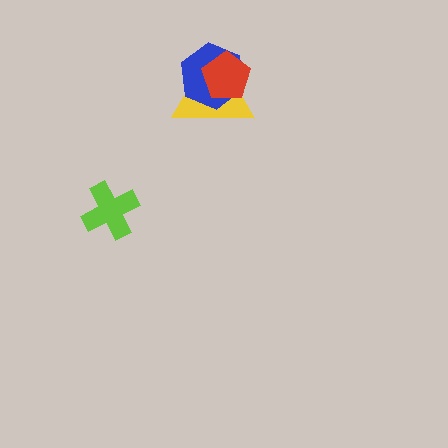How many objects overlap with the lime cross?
0 objects overlap with the lime cross.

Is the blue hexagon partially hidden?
Yes, it is partially covered by another shape.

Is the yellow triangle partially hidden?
Yes, it is partially covered by another shape.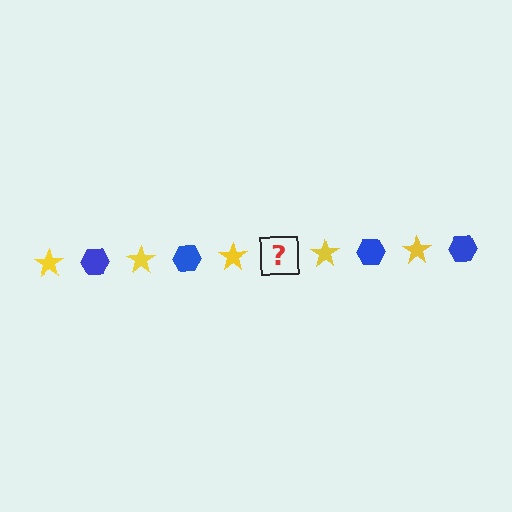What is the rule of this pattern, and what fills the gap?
The rule is that the pattern alternates between yellow star and blue hexagon. The gap should be filled with a blue hexagon.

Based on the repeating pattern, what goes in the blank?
The blank should be a blue hexagon.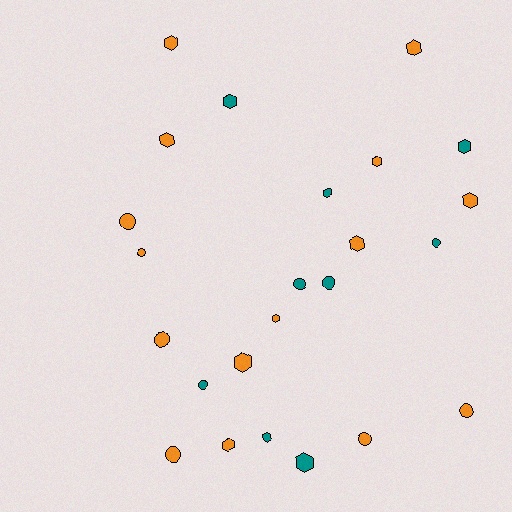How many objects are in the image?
There are 24 objects.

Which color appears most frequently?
Orange, with 15 objects.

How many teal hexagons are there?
There are 5 teal hexagons.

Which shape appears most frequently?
Hexagon, with 14 objects.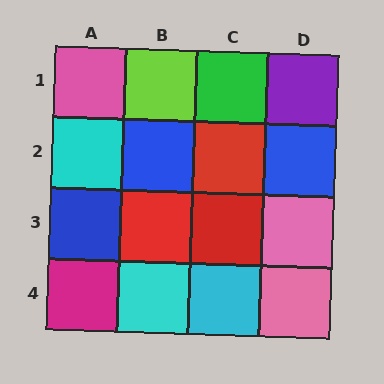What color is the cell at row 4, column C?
Cyan.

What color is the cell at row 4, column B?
Cyan.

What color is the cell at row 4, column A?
Magenta.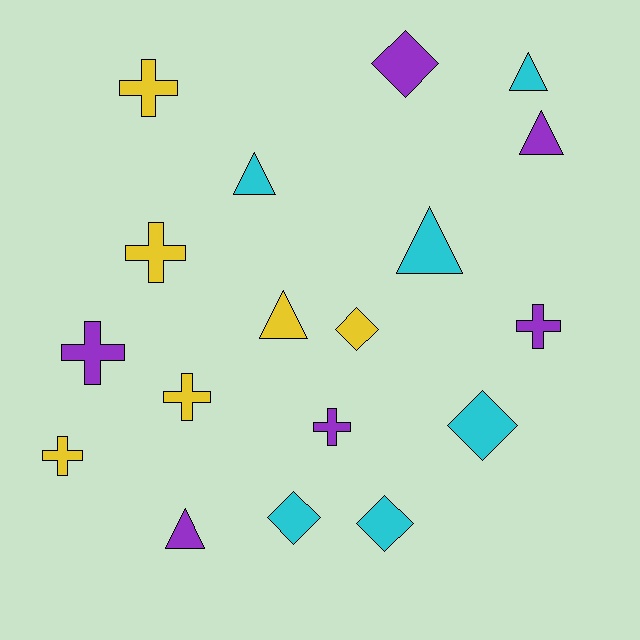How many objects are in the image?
There are 18 objects.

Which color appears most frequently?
Yellow, with 6 objects.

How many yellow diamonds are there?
There is 1 yellow diamond.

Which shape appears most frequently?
Cross, with 7 objects.